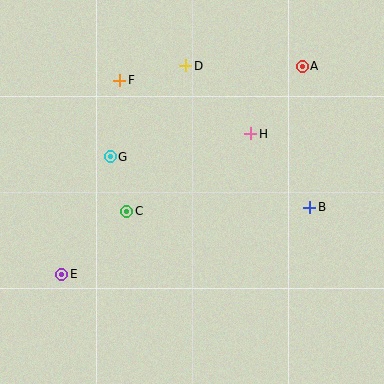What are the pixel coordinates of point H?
Point H is at (251, 134).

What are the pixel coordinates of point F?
Point F is at (120, 80).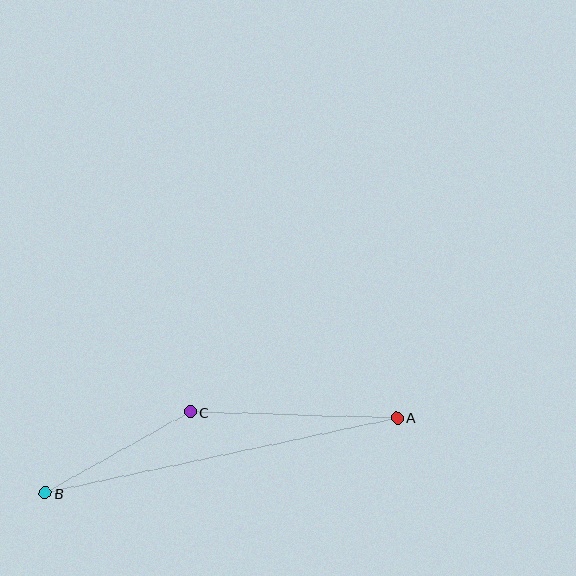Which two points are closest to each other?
Points B and C are closest to each other.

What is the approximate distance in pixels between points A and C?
The distance between A and C is approximately 207 pixels.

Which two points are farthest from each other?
Points A and B are farthest from each other.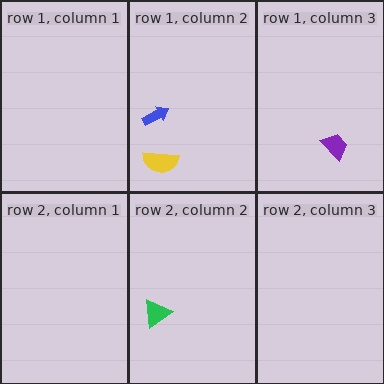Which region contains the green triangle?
The row 2, column 2 region.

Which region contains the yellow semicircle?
The row 1, column 2 region.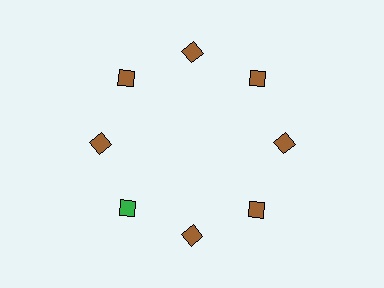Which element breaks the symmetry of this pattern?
The green diamond at roughly the 8 o'clock position breaks the symmetry. All other shapes are brown diamonds.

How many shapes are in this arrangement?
There are 8 shapes arranged in a ring pattern.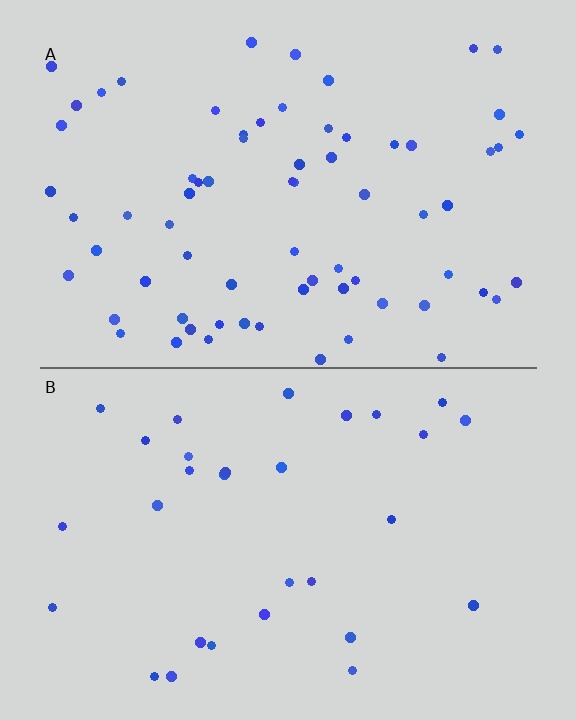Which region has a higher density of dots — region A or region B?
A (the top).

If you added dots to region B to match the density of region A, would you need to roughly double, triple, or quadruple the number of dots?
Approximately double.